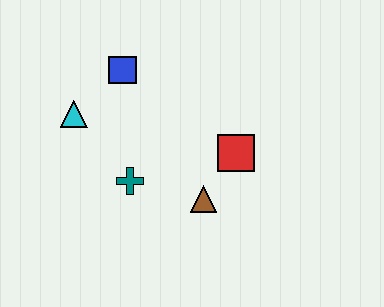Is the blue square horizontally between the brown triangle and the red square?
No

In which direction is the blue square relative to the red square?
The blue square is to the left of the red square.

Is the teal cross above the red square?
No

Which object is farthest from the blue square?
The brown triangle is farthest from the blue square.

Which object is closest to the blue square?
The cyan triangle is closest to the blue square.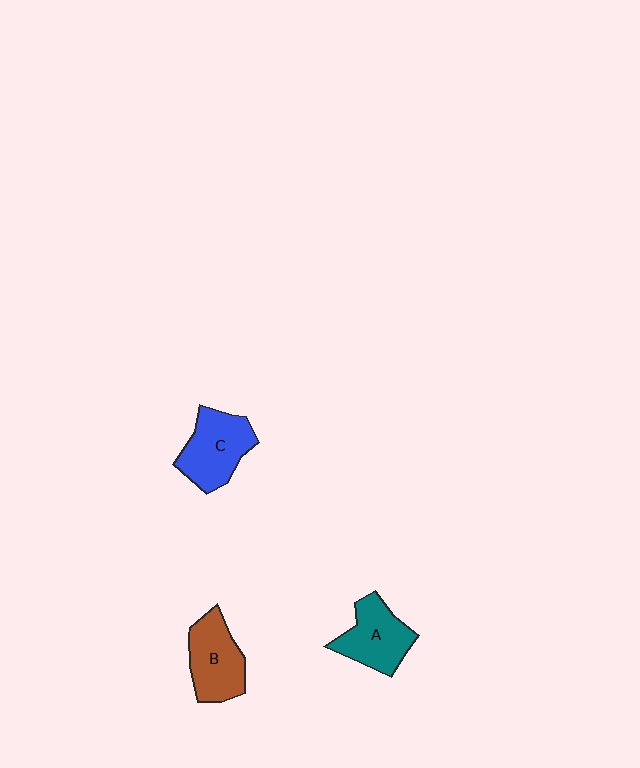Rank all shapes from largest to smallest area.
From largest to smallest: C (blue), B (brown), A (teal).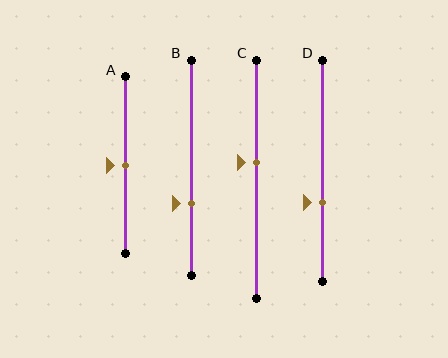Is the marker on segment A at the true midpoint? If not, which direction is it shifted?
Yes, the marker on segment A is at the true midpoint.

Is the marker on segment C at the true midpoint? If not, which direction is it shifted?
No, the marker on segment C is shifted upward by about 7% of the segment length.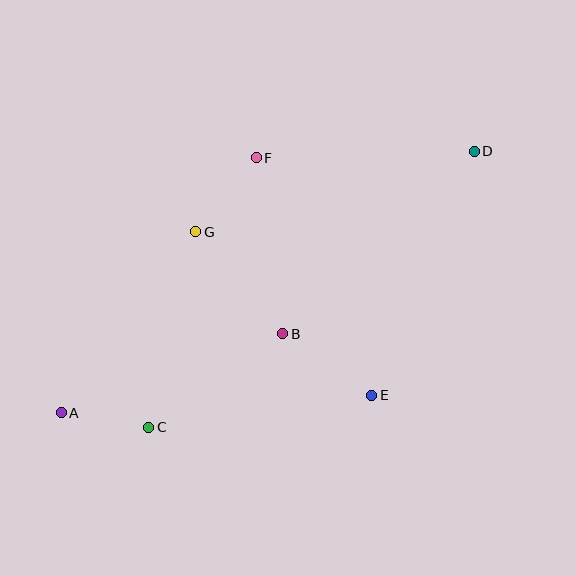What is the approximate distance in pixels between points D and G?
The distance between D and G is approximately 290 pixels.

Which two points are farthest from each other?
Points A and D are farthest from each other.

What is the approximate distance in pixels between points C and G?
The distance between C and G is approximately 201 pixels.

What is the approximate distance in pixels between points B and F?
The distance between B and F is approximately 178 pixels.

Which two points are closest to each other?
Points A and C are closest to each other.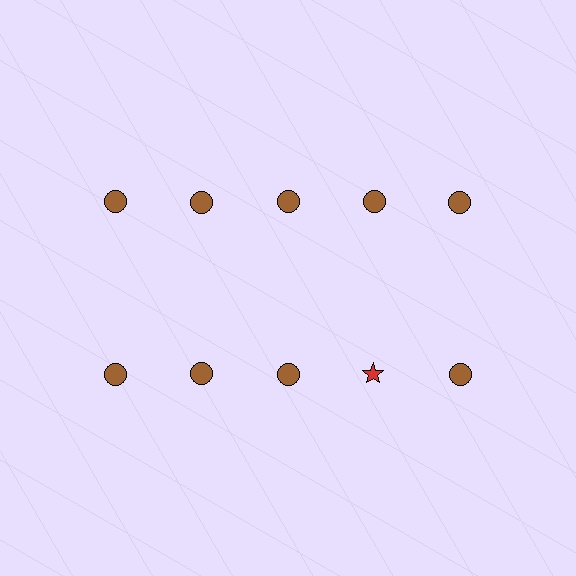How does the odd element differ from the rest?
It differs in both color (red instead of brown) and shape (star instead of circle).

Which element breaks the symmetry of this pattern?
The red star in the second row, second from right column breaks the symmetry. All other shapes are brown circles.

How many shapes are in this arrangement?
There are 10 shapes arranged in a grid pattern.